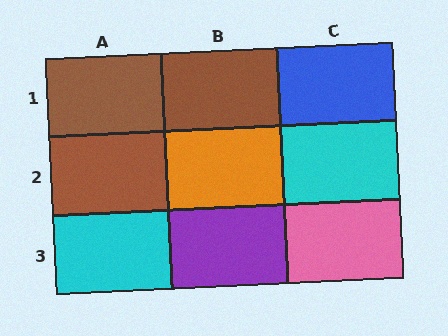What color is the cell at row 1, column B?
Brown.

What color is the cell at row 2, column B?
Orange.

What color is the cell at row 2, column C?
Cyan.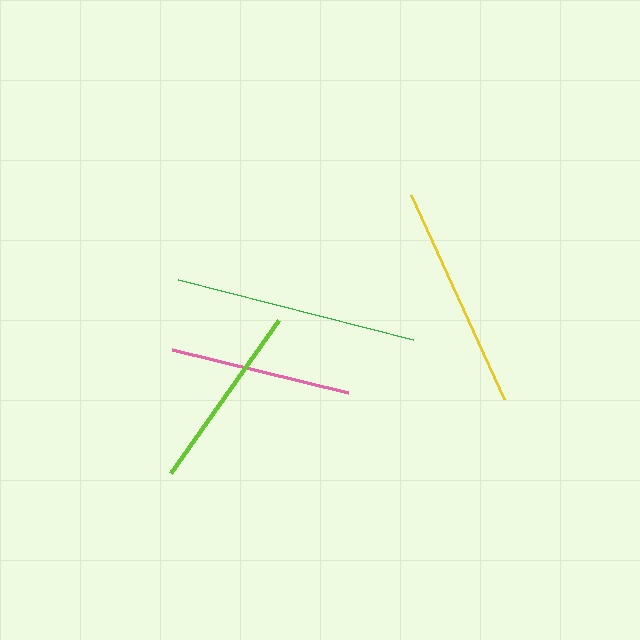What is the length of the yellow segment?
The yellow segment is approximately 224 pixels long.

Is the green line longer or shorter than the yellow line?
The green line is longer than the yellow line.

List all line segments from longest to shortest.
From longest to shortest: green, yellow, lime, pink.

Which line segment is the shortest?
The pink line is the shortest at approximately 182 pixels.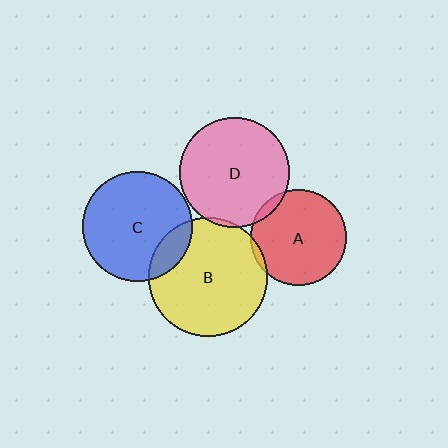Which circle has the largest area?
Circle B (yellow).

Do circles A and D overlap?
Yes.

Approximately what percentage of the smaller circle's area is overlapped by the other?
Approximately 5%.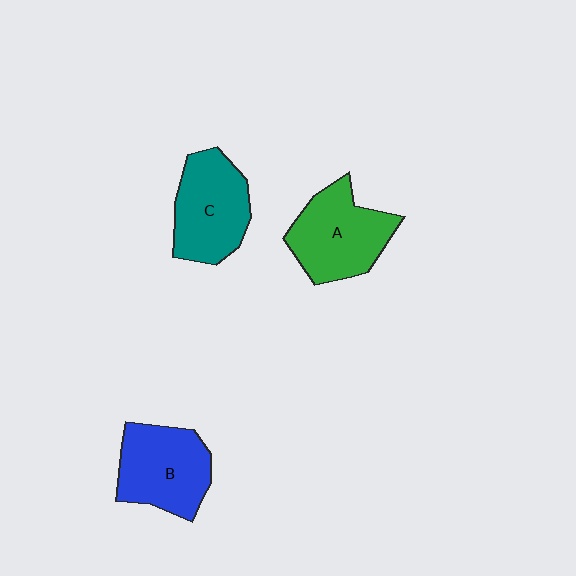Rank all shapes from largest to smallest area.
From largest to smallest: A (green), B (blue), C (teal).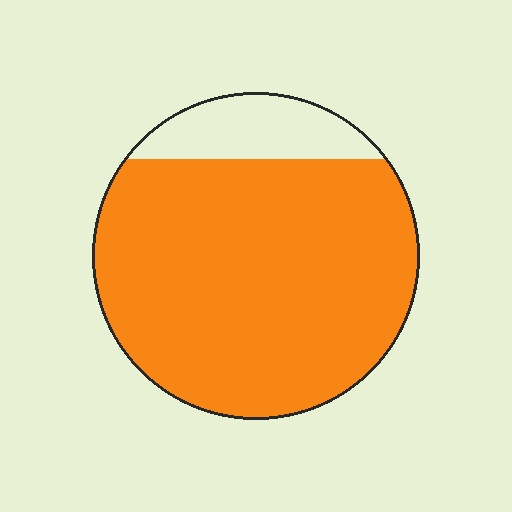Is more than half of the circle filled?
Yes.